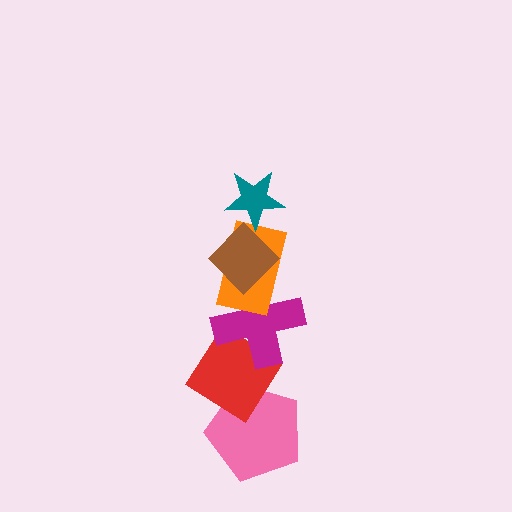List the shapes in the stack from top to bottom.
From top to bottom: the teal star, the brown diamond, the orange rectangle, the magenta cross, the red diamond, the pink pentagon.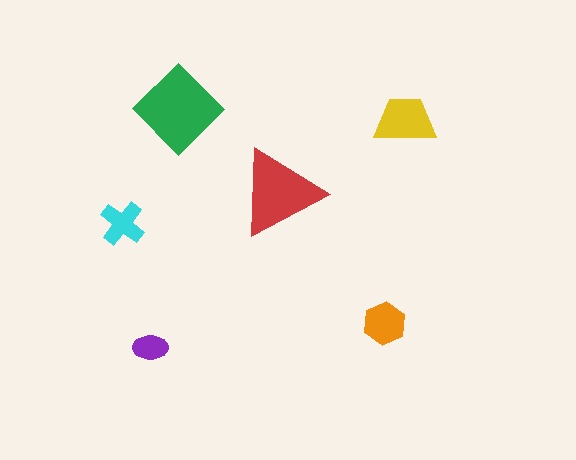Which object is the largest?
The green diamond.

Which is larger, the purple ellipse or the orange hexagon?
The orange hexagon.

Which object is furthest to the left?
The cyan cross is leftmost.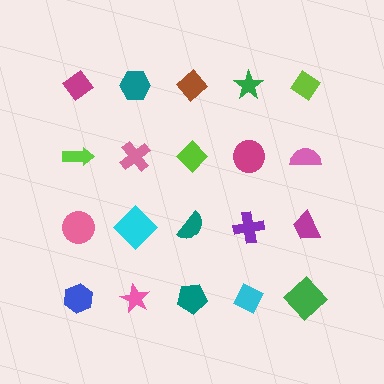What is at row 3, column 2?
A cyan diamond.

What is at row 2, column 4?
A magenta circle.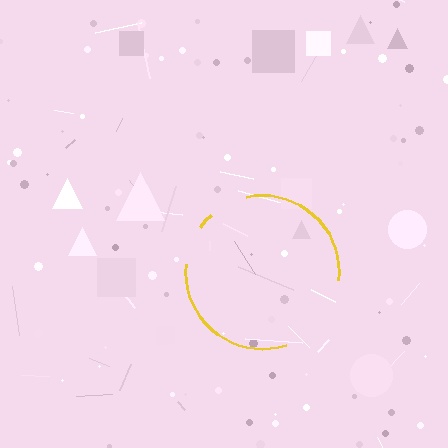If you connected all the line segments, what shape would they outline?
They would outline a circle.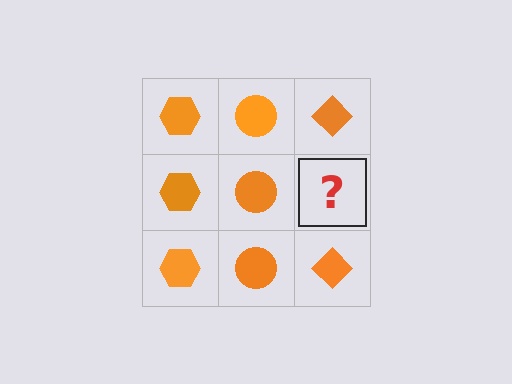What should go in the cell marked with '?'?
The missing cell should contain an orange diamond.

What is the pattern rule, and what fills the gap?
The rule is that each column has a consistent shape. The gap should be filled with an orange diamond.